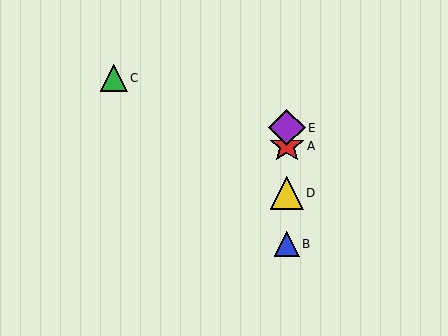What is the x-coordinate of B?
Object B is at x≈287.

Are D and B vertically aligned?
Yes, both are at x≈287.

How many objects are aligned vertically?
4 objects (A, B, D, E) are aligned vertically.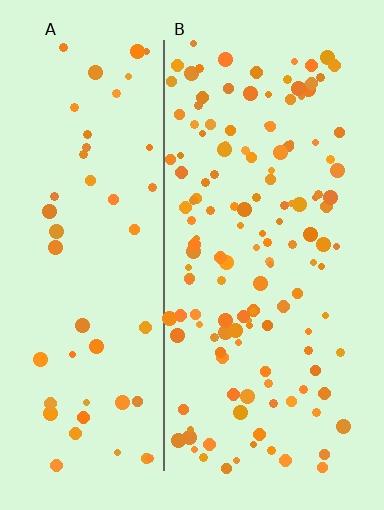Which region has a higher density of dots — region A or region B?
B (the right).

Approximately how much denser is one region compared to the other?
Approximately 2.7× — region B over region A.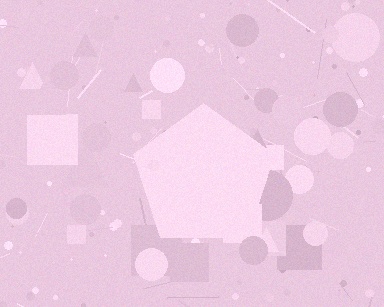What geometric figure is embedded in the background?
A pentagon is embedded in the background.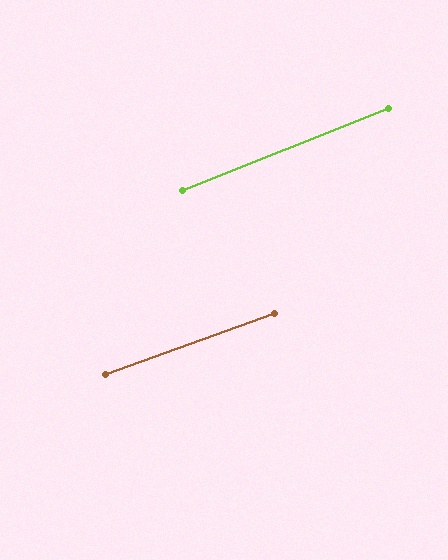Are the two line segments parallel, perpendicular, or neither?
Parallel — their directions differ by only 1.7°.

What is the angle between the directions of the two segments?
Approximately 2 degrees.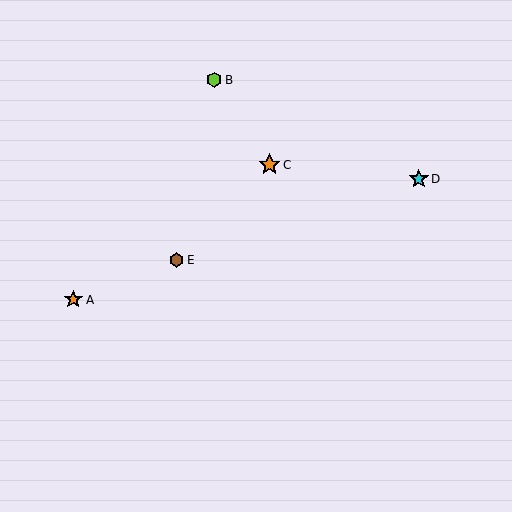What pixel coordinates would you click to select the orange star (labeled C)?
Click at (269, 165) to select the orange star C.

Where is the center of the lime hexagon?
The center of the lime hexagon is at (214, 80).